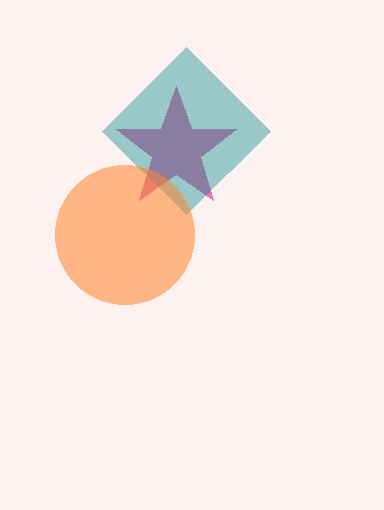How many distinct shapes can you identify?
There are 3 distinct shapes: a magenta star, a teal diamond, an orange circle.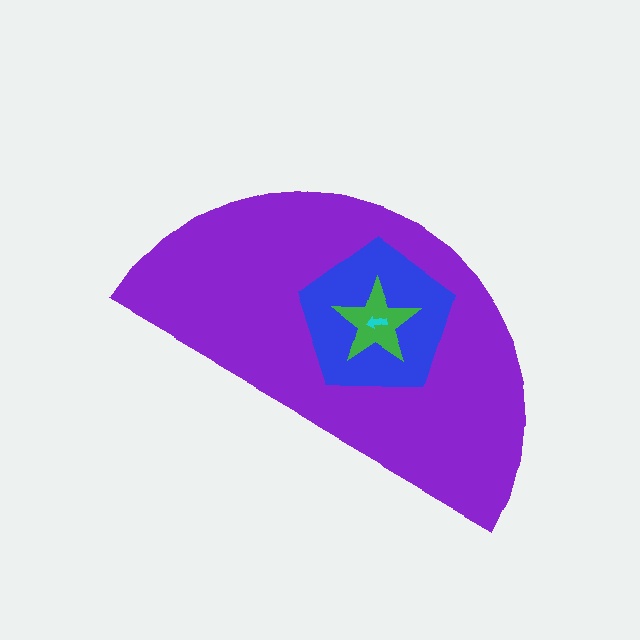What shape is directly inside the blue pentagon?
The green star.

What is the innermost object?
The cyan arrow.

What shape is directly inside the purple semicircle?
The blue pentagon.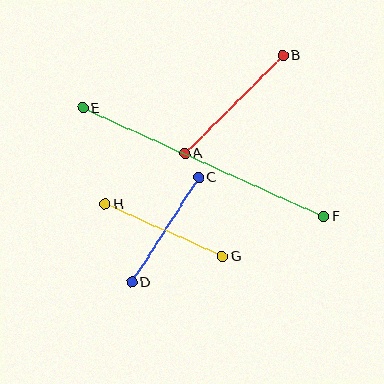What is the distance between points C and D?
The distance is approximately 125 pixels.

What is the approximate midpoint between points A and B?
The midpoint is at approximately (234, 104) pixels.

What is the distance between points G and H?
The distance is approximately 128 pixels.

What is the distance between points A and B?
The distance is approximately 138 pixels.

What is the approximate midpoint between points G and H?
The midpoint is at approximately (164, 230) pixels.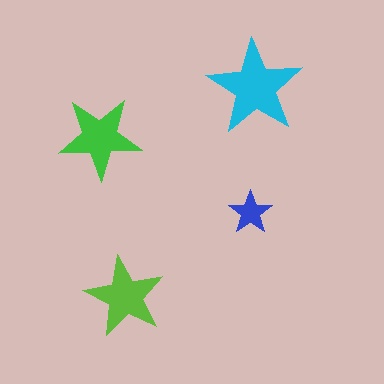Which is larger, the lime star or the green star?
The green one.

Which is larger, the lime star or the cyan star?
The cyan one.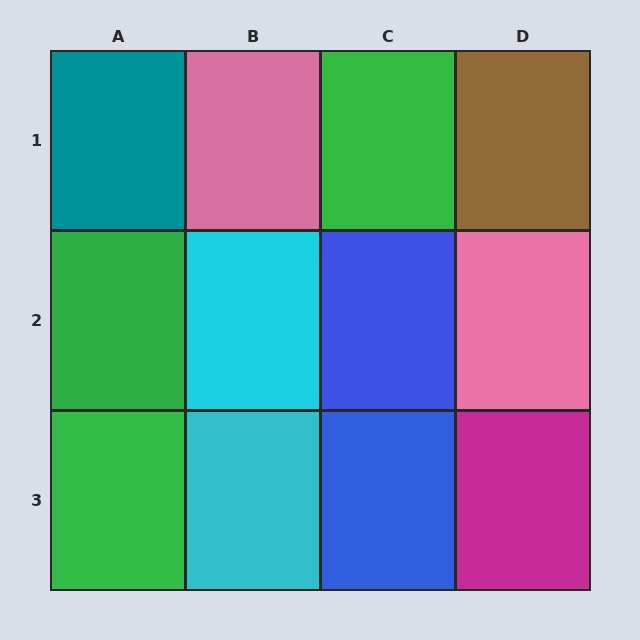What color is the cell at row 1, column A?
Teal.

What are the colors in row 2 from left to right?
Green, cyan, blue, pink.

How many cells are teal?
1 cell is teal.